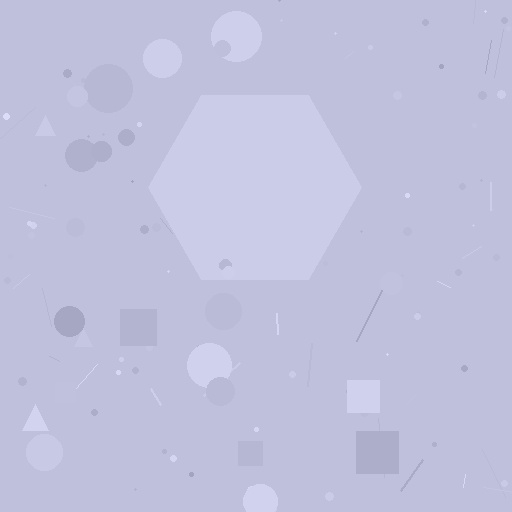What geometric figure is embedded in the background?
A hexagon is embedded in the background.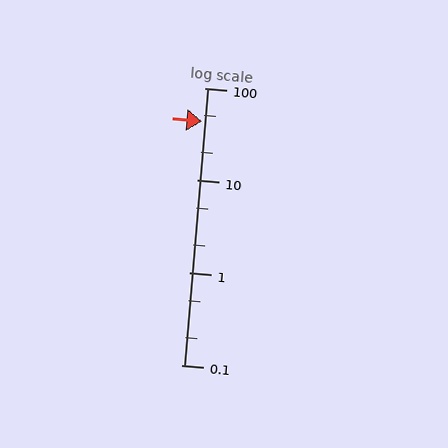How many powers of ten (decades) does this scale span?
The scale spans 3 decades, from 0.1 to 100.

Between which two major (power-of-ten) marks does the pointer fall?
The pointer is between 10 and 100.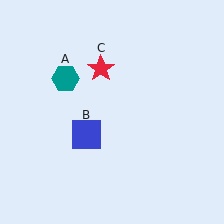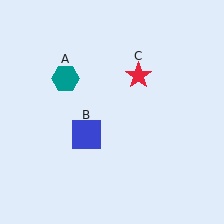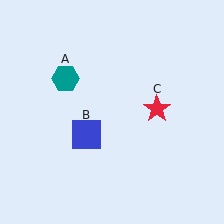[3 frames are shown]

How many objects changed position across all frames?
1 object changed position: red star (object C).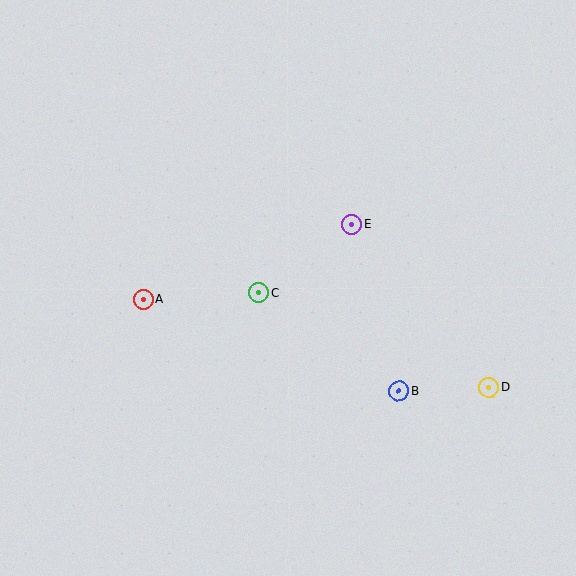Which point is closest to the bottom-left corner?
Point A is closest to the bottom-left corner.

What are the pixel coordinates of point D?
Point D is at (489, 387).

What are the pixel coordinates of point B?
Point B is at (399, 391).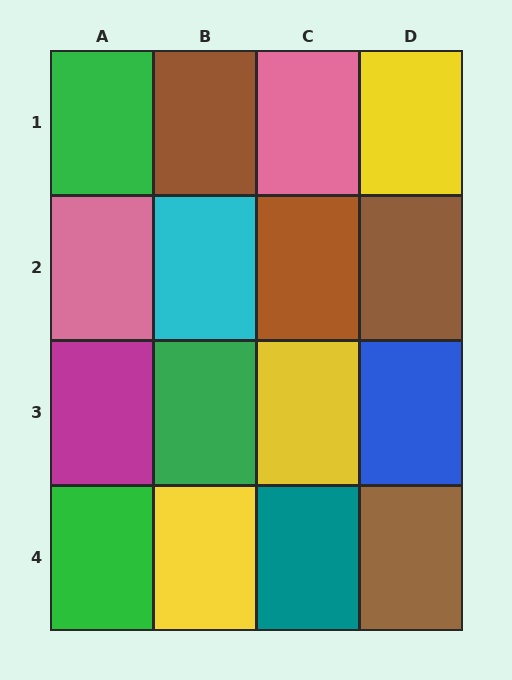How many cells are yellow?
3 cells are yellow.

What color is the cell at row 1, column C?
Pink.